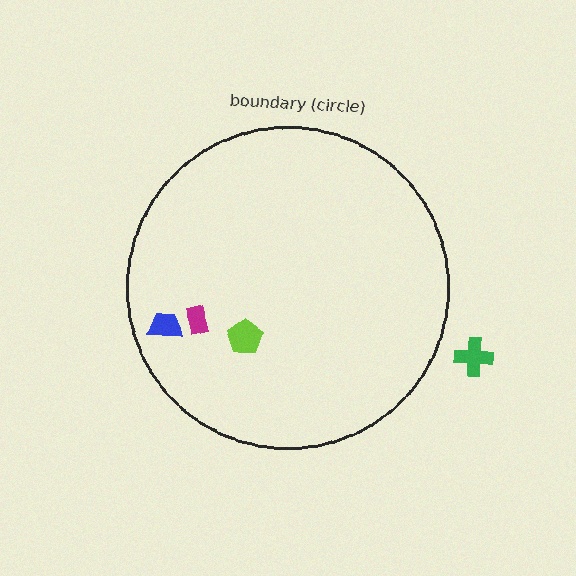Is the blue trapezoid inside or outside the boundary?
Inside.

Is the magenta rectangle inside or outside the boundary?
Inside.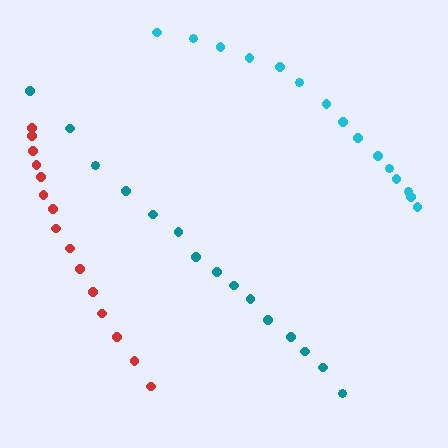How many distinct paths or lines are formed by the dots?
There are 3 distinct paths.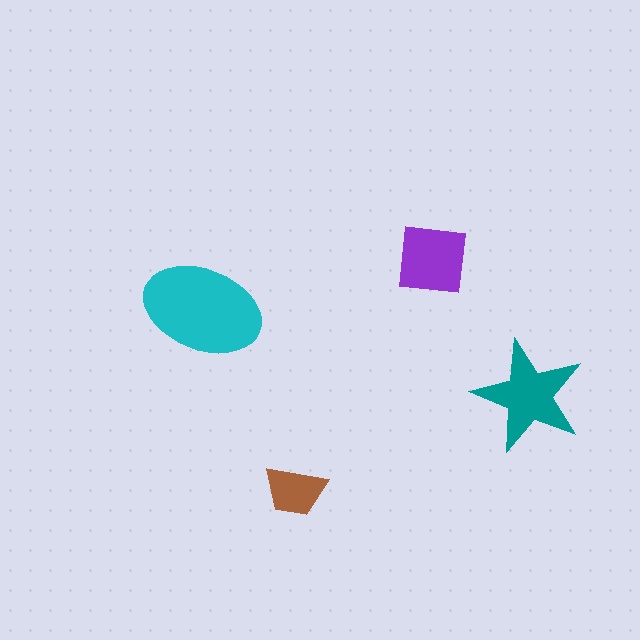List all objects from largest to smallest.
The cyan ellipse, the teal star, the purple square, the brown trapezoid.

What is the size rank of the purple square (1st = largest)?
3rd.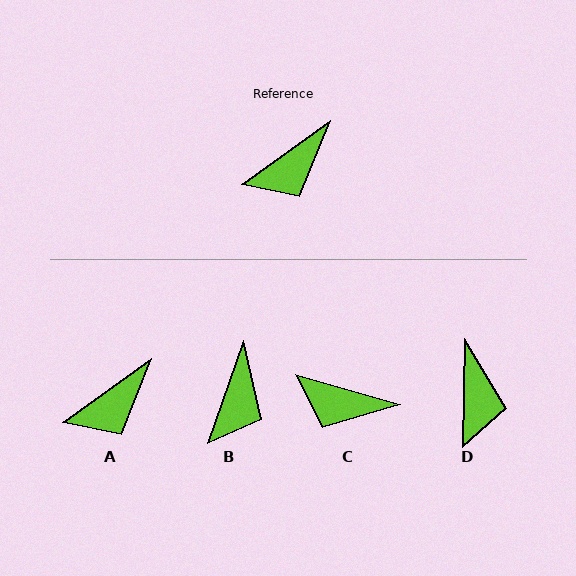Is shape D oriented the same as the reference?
No, it is off by about 53 degrees.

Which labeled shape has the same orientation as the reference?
A.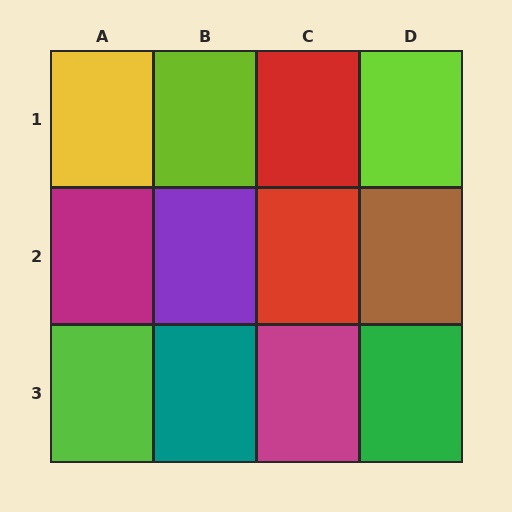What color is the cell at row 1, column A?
Yellow.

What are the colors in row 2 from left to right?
Magenta, purple, red, brown.